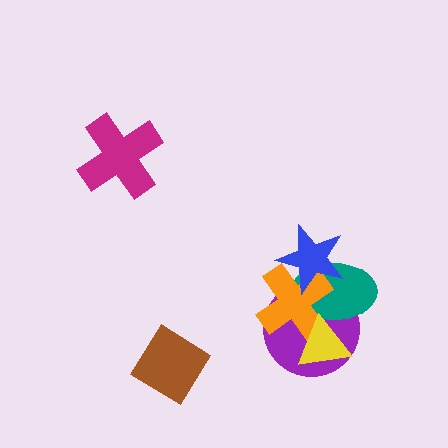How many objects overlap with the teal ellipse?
4 objects overlap with the teal ellipse.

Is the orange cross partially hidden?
Yes, it is partially covered by another shape.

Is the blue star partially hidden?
No, no other shape covers it.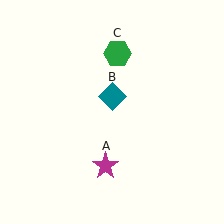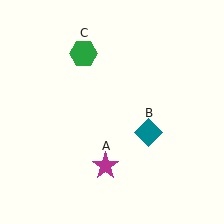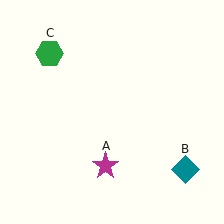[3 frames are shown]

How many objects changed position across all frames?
2 objects changed position: teal diamond (object B), green hexagon (object C).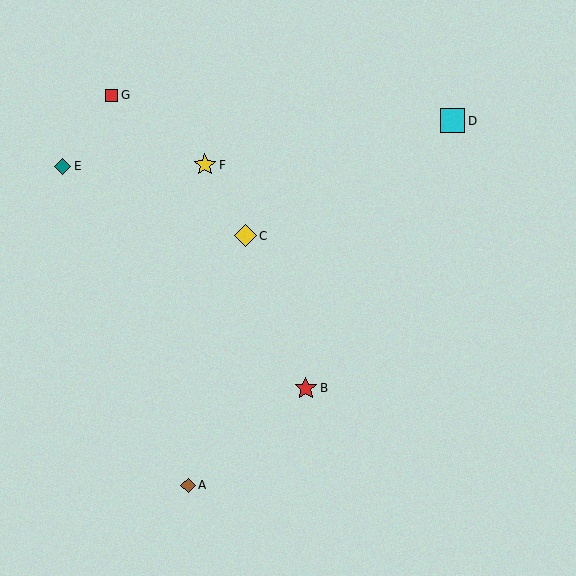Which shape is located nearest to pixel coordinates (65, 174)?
The teal diamond (labeled E) at (63, 166) is nearest to that location.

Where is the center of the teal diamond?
The center of the teal diamond is at (63, 166).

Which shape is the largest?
The cyan square (labeled D) is the largest.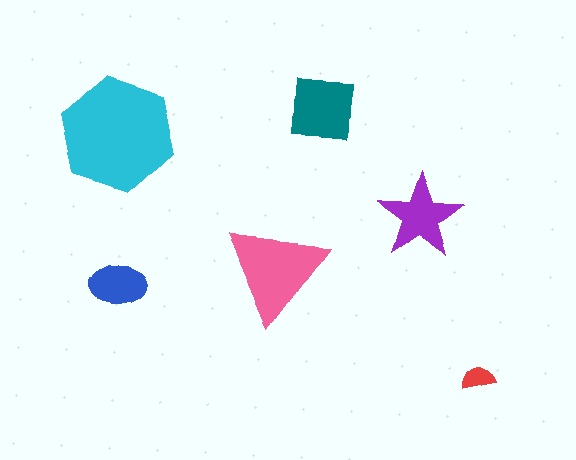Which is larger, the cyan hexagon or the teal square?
The cyan hexagon.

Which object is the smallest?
The red semicircle.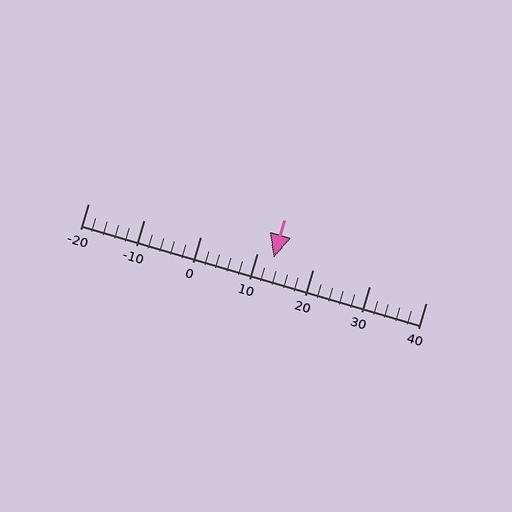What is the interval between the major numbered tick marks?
The major tick marks are spaced 10 units apart.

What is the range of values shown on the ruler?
The ruler shows values from -20 to 40.